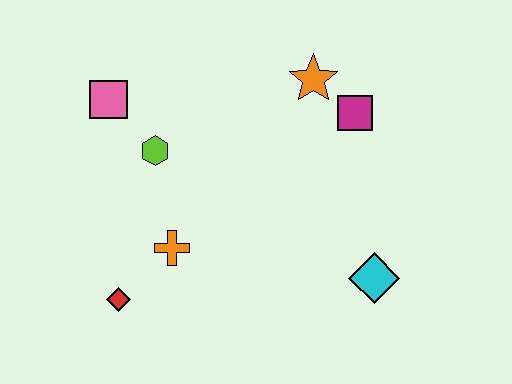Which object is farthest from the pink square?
The cyan diamond is farthest from the pink square.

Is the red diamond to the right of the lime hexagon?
No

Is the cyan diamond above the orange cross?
No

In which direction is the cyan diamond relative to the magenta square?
The cyan diamond is below the magenta square.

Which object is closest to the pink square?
The lime hexagon is closest to the pink square.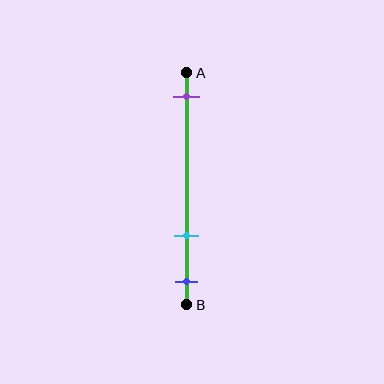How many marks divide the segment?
There are 3 marks dividing the segment.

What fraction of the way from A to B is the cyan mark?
The cyan mark is approximately 70% (0.7) of the way from A to B.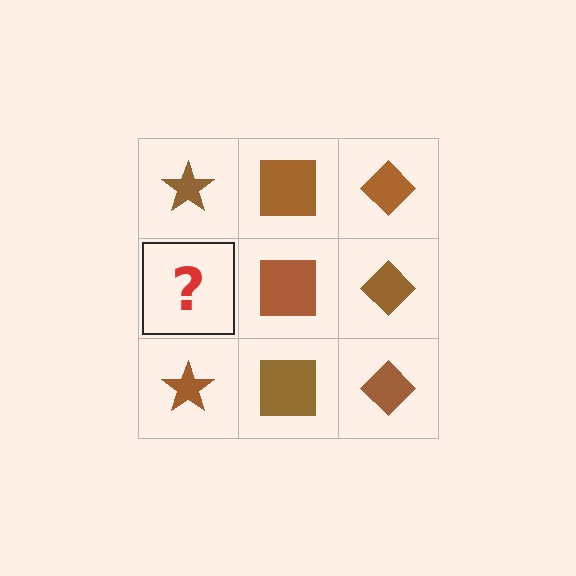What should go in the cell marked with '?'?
The missing cell should contain a brown star.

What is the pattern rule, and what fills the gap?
The rule is that each column has a consistent shape. The gap should be filled with a brown star.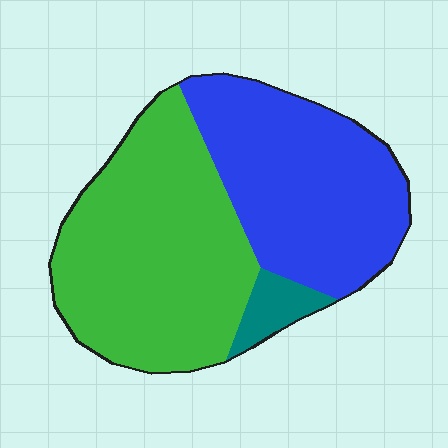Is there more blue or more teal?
Blue.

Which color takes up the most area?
Green, at roughly 50%.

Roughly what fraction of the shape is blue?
Blue covers around 40% of the shape.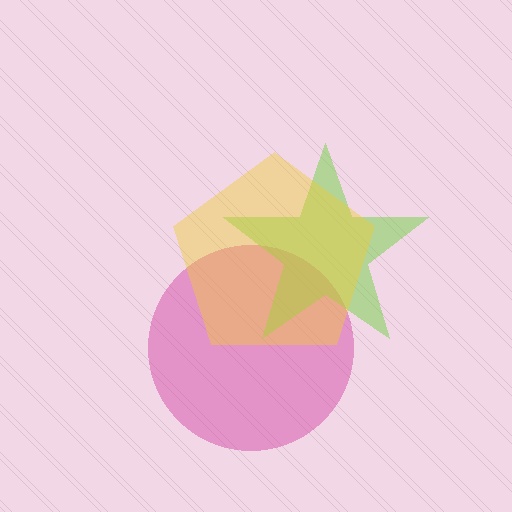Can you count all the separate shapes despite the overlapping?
Yes, there are 3 separate shapes.